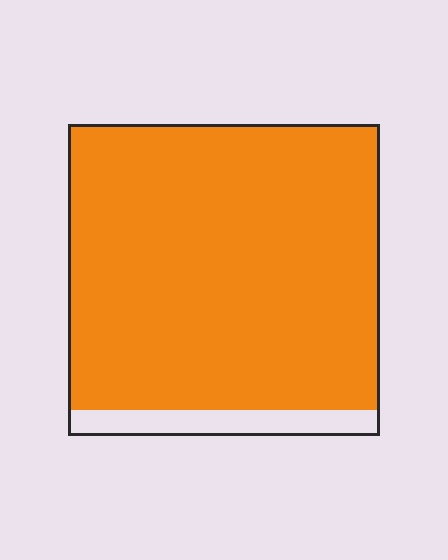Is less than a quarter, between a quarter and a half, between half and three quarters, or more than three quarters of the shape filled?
More than three quarters.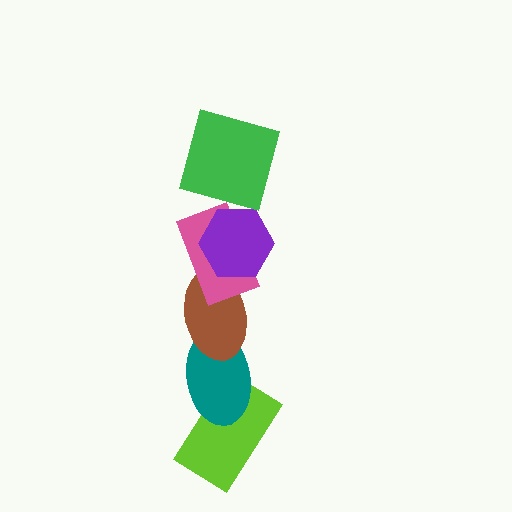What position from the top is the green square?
The green square is 1st from the top.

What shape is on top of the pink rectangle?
The purple hexagon is on top of the pink rectangle.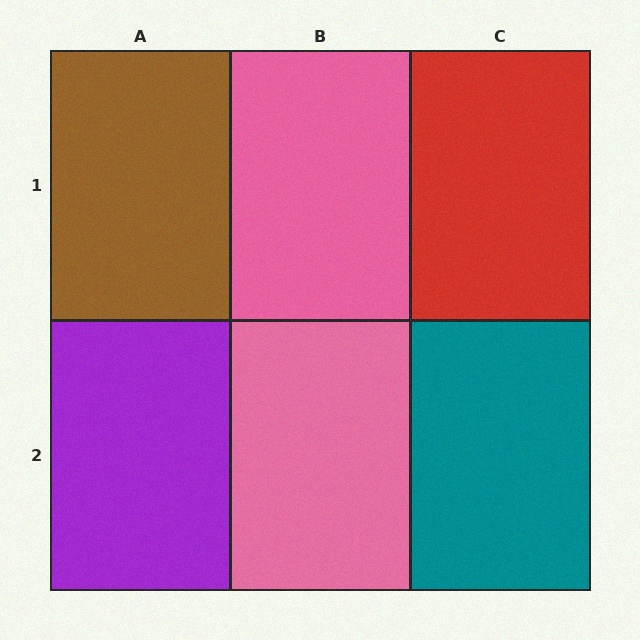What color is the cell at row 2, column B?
Pink.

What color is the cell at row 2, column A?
Purple.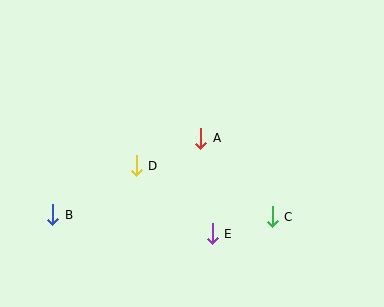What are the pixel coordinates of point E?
Point E is at (212, 234).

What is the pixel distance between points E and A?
The distance between E and A is 96 pixels.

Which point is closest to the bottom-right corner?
Point C is closest to the bottom-right corner.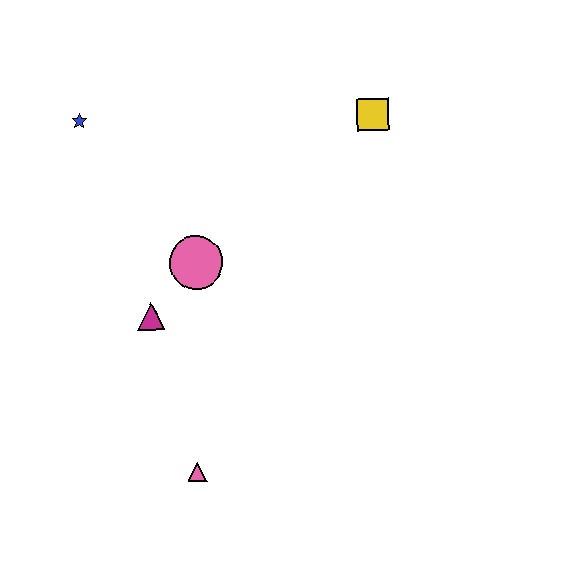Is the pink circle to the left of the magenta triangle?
No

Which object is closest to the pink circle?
The magenta triangle is closest to the pink circle.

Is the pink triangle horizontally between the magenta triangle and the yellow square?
Yes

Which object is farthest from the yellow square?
The pink triangle is farthest from the yellow square.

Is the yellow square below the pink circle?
No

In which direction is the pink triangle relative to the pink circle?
The pink triangle is below the pink circle.